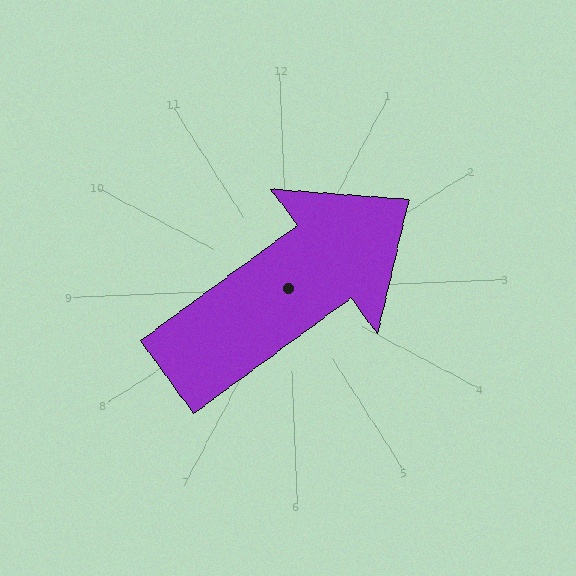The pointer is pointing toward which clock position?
Roughly 2 o'clock.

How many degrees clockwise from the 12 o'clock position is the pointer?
Approximately 56 degrees.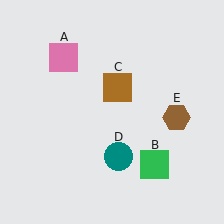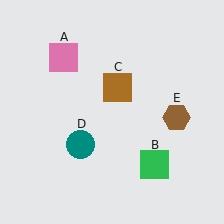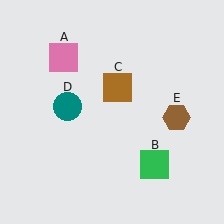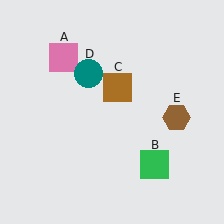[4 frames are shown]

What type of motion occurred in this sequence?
The teal circle (object D) rotated clockwise around the center of the scene.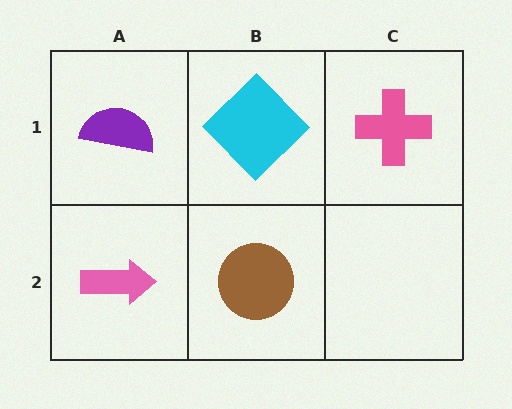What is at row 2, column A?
A pink arrow.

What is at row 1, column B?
A cyan diamond.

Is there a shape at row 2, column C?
No, that cell is empty.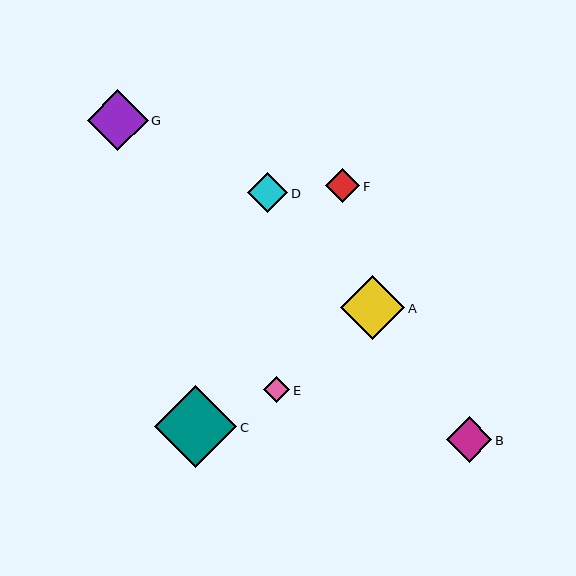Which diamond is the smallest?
Diamond E is the smallest with a size of approximately 26 pixels.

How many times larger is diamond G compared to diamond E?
Diamond G is approximately 2.3 times the size of diamond E.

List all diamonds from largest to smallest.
From largest to smallest: C, A, G, B, D, F, E.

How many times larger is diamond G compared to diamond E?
Diamond G is approximately 2.3 times the size of diamond E.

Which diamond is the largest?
Diamond C is the largest with a size of approximately 82 pixels.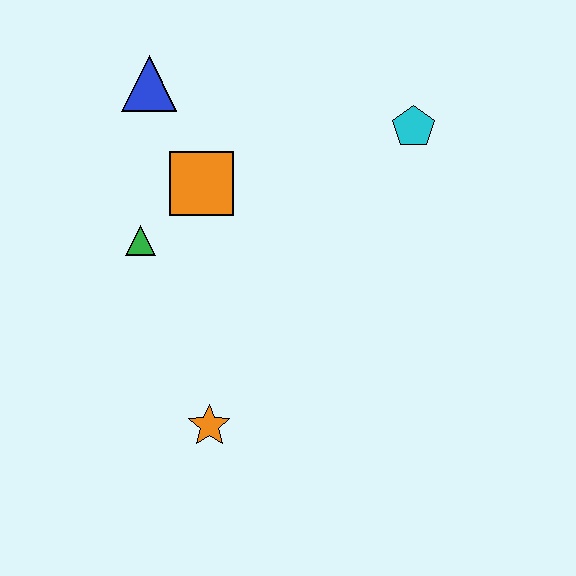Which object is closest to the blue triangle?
The orange square is closest to the blue triangle.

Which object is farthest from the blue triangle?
The orange star is farthest from the blue triangle.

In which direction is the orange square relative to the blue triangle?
The orange square is below the blue triangle.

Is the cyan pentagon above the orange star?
Yes